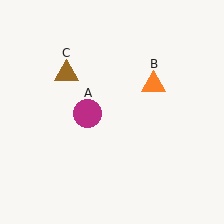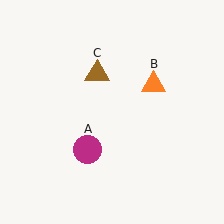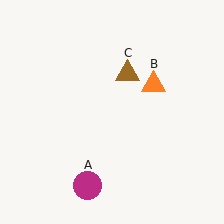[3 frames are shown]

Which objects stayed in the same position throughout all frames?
Orange triangle (object B) remained stationary.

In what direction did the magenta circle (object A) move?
The magenta circle (object A) moved down.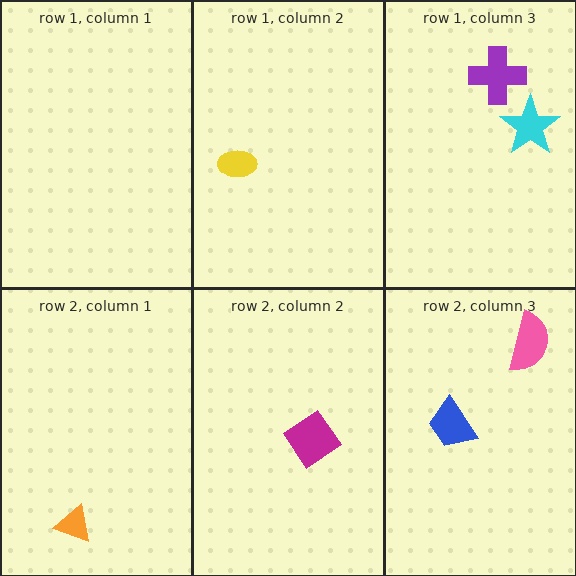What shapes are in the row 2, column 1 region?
The orange triangle.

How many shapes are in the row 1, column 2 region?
1.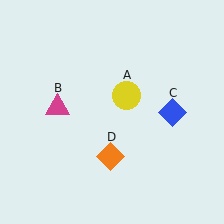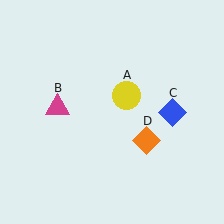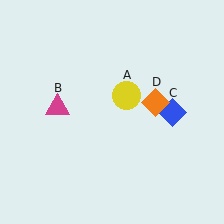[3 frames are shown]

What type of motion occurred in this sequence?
The orange diamond (object D) rotated counterclockwise around the center of the scene.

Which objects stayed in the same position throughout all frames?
Yellow circle (object A) and magenta triangle (object B) and blue diamond (object C) remained stationary.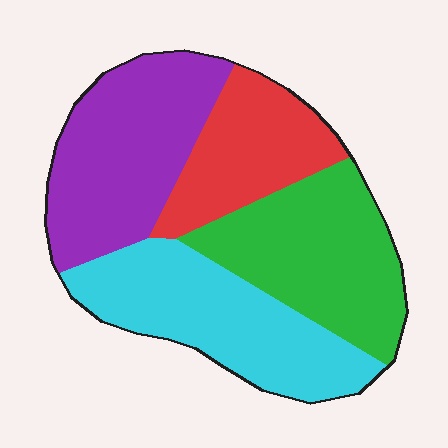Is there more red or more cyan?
Cyan.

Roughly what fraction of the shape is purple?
Purple covers about 30% of the shape.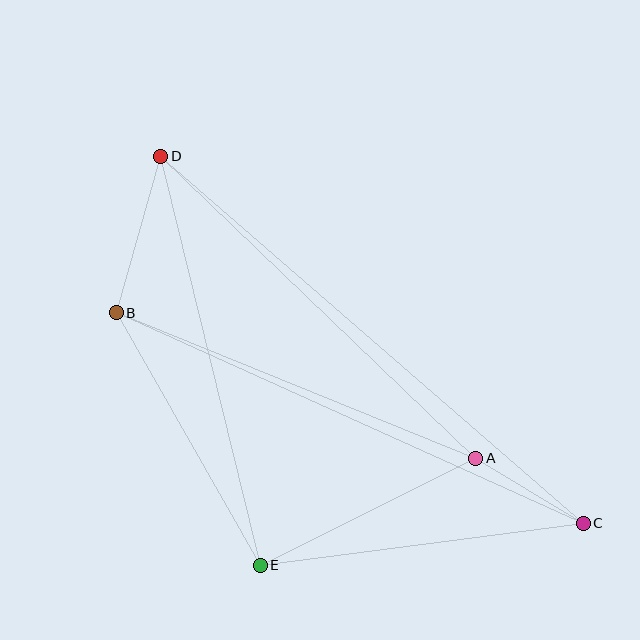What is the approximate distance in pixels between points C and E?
The distance between C and E is approximately 325 pixels.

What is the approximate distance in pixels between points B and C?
The distance between B and C is approximately 512 pixels.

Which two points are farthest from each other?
Points C and D are farthest from each other.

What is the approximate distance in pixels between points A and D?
The distance between A and D is approximately 436 pixels.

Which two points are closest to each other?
Points A and C are closest to each other.